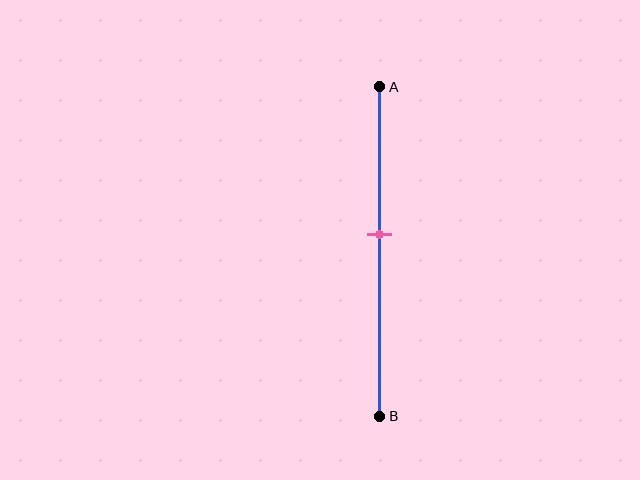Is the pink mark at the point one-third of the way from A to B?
No, the mark is at about 45% from A, not at the 33% one-third point.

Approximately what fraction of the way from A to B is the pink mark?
The pink mark is approximately 45% of the way from A to B.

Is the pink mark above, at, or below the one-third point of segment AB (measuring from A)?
The pink mark is below the one-third point of segment AB.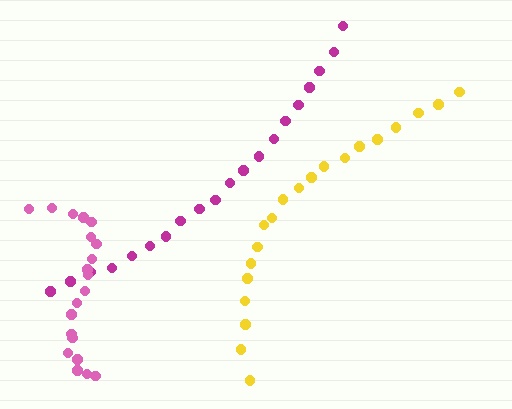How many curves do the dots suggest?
There are 3 distinct paths.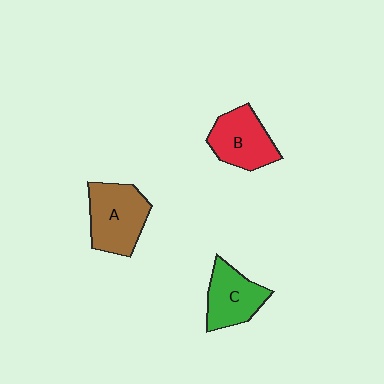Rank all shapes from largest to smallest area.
From largest to smallest: A (brown), B (red), C (green).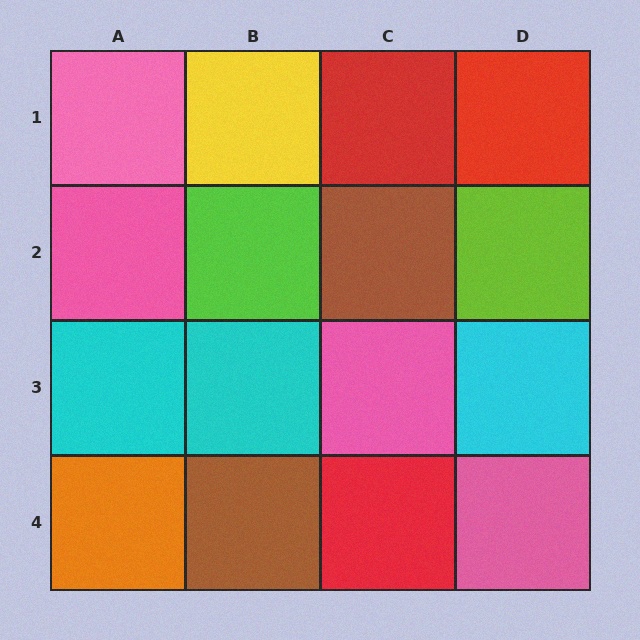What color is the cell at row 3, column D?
Cyan.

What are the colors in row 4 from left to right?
Orange, brown, red, pink.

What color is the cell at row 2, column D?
Lime.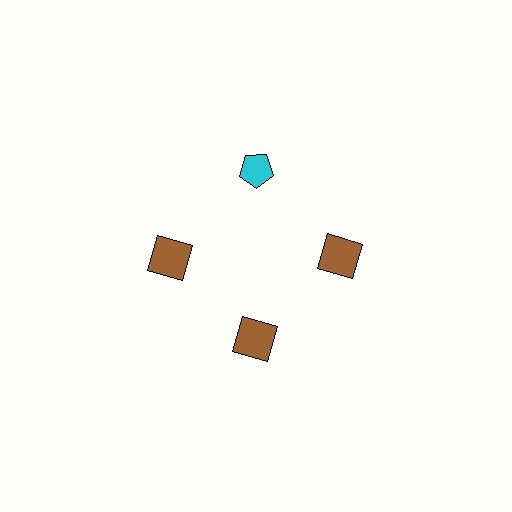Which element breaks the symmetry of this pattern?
The cyan pentagon at roughly the 12 o'clock position breaks the symmetry. All other shapes are brown squares.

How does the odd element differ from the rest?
It differs in both color (cyan instead of brown) and shape (pentagon instead of square).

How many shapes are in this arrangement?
There are 4 shapes arranged in a ring pattern.